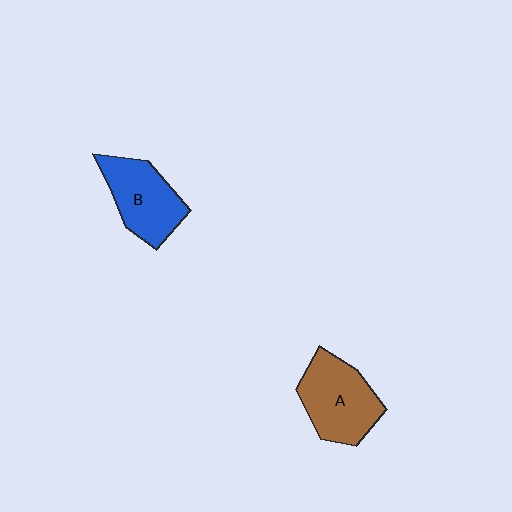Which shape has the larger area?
Shape A (brown).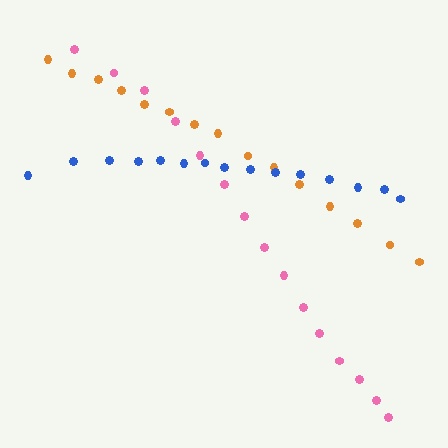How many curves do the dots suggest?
There are 3 distinct paths.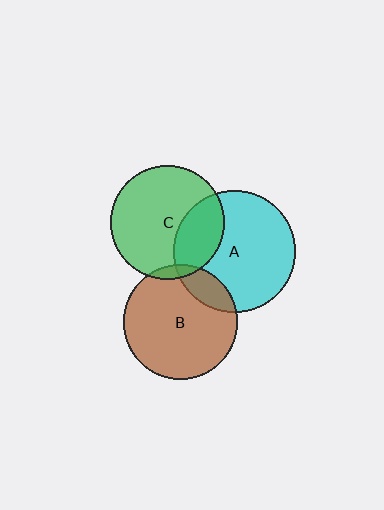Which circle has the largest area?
Circle A (cyan).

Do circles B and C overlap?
Yes.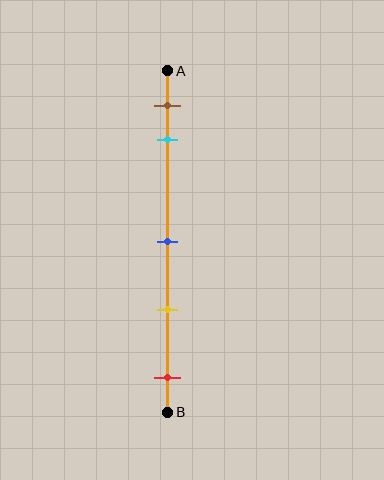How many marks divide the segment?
There are 5 marks dividing the segment.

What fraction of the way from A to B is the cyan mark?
The cyan mark is approximately 20% (0.2) of the way from A to B.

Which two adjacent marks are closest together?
The brown and cyan marks are the closest adjacent pair.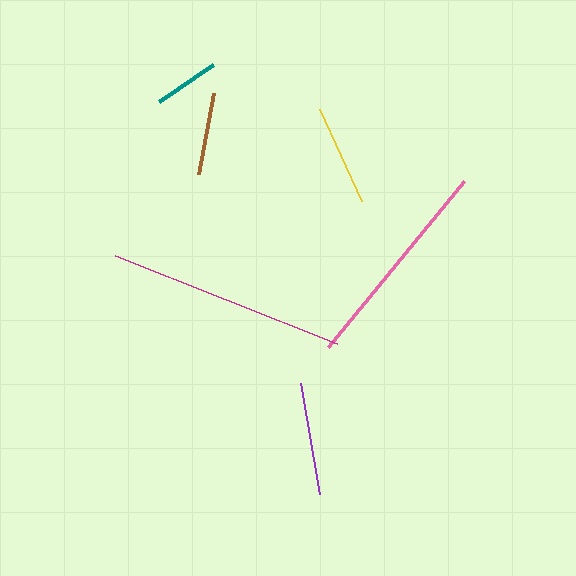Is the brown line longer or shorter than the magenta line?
The magenta line is longer than the brown line.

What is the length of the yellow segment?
The yellow segment is approximately 101 pixels long.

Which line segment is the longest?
The magenta line is the longest at approximately 238 pixels.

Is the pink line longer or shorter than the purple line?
The pink line is longer than the purple line.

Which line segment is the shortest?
The teal line is the shortest at approximately 65 pixels.